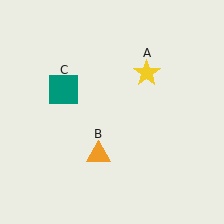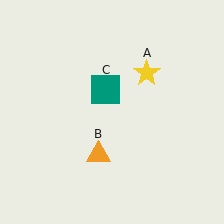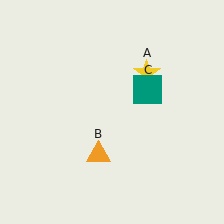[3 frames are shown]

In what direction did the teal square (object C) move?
The teal square (object C) moved right.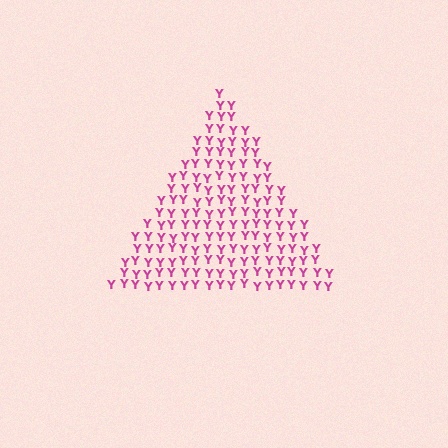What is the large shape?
The large shape is a triangle.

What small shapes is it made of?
It is made of small letter Y's.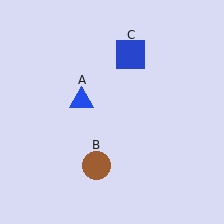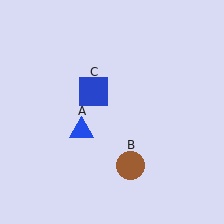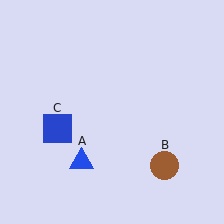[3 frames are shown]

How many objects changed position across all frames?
3 objects changed position: blue triangle (object A), brown circle (object B), blue square (object C).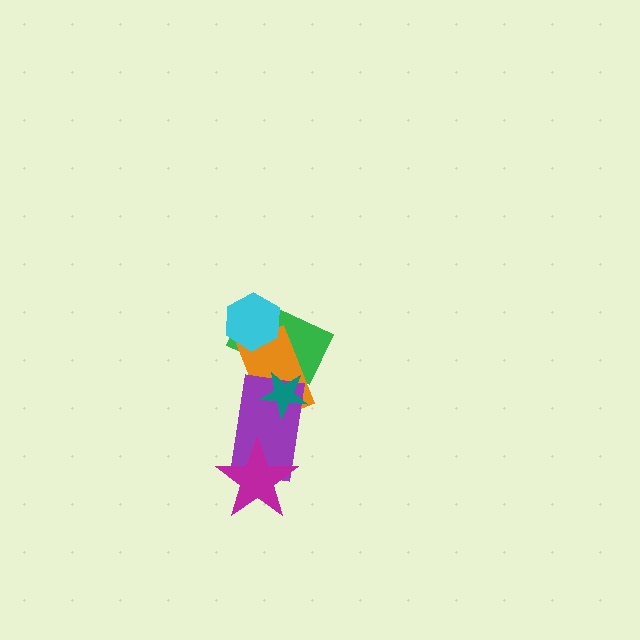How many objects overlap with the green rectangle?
3 objects overlap with the green rectangle.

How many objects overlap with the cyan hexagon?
2 objects overlap with the cyan hexagon.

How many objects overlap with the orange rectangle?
4 objects overlap with the orange rectangle.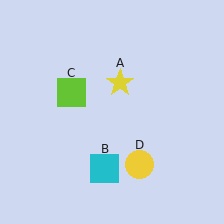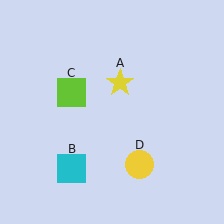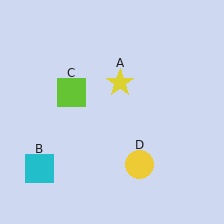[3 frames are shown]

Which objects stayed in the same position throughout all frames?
Yellow star (object A) and lime square (object C) and yellow circle (object D) remained stationary.